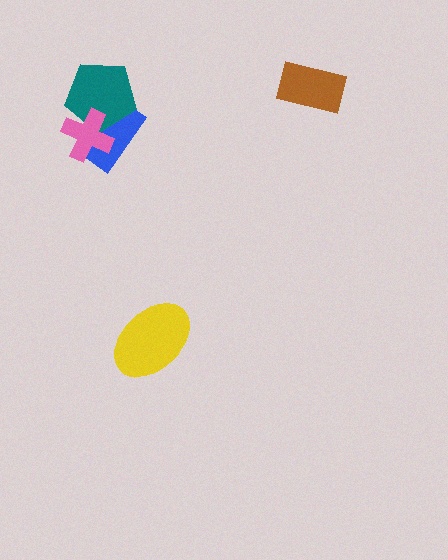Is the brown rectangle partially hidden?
No, no other shape covers it.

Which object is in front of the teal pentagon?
The pink cross is in front of the teal pentagon.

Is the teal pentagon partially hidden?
Yes, it is partially covered by another shape.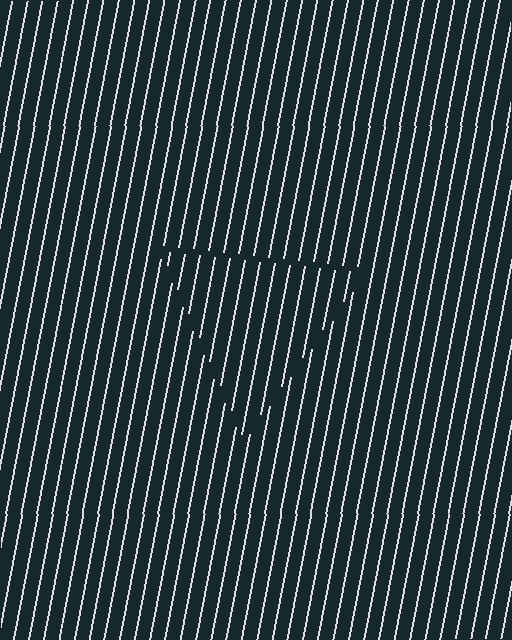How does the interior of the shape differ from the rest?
The interior of the shape contains the same grating, shifted by half a period — the contour is defined by the phase discontinuity where line-ends from the inner and outer gratings abut.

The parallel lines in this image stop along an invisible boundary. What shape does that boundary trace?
An illusory triangle. The interior of the shape contains the same grating, shifted by half a period — the contour is defined by the phase discontinuity where line-ends from the inner and outer gratings abut.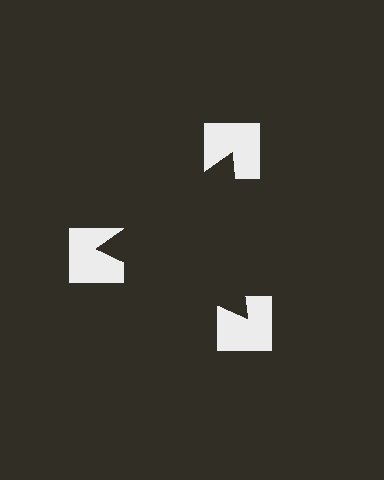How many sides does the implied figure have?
3 sides.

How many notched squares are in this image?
There are 3 — one at each vertex of the illusory triangle.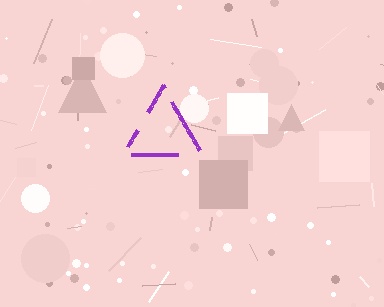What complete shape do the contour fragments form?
The contour fragments form a triangle.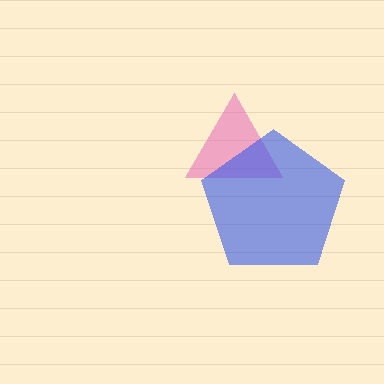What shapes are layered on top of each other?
The layered shapes are: a pink triangle, a blue pentagon.